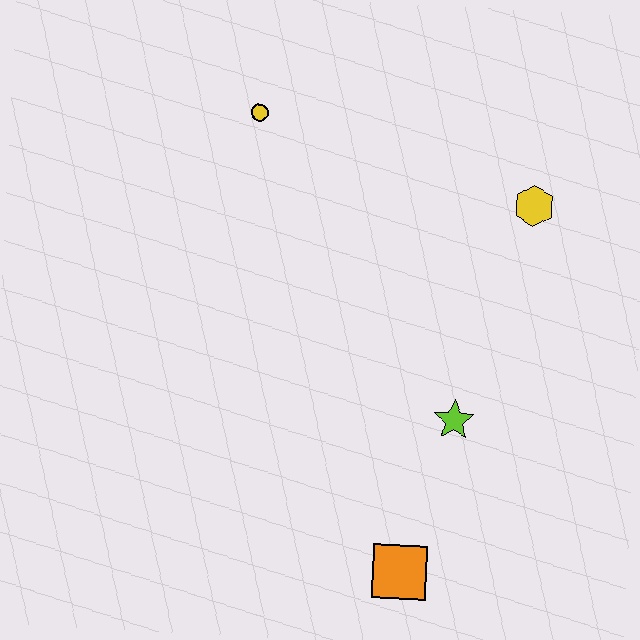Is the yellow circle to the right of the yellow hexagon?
No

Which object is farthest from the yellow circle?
The orange square is farthest from the yellow circle.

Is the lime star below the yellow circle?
Yes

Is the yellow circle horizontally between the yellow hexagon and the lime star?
No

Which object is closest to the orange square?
The lime star is closest to the orange square.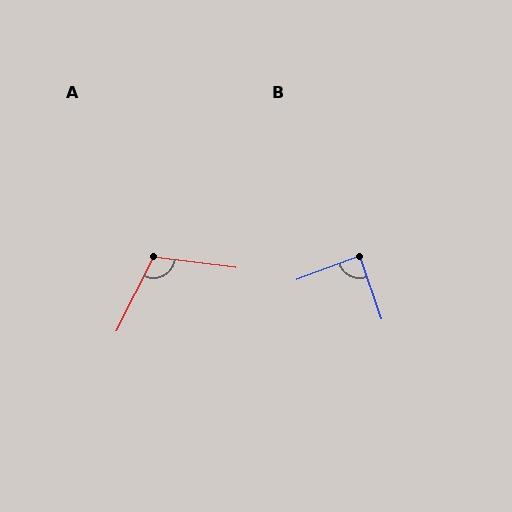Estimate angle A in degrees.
Approximately 110 degrees.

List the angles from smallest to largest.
B (88°), A (110°).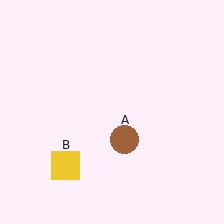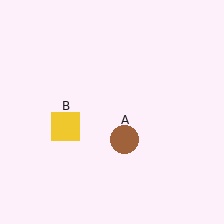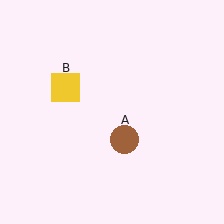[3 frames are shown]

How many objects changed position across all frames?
1 object changed position: yellow square (object B).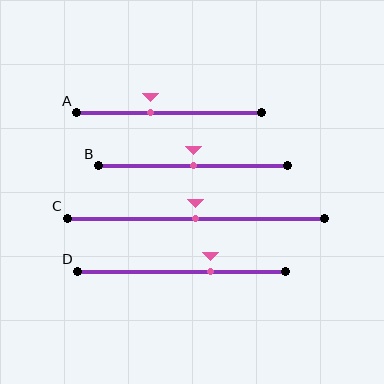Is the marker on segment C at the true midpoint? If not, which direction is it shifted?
Yes, the marker on segment C is at the true midpoint.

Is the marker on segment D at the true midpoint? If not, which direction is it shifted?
No, the marker on segment D is shifted to the right by about 14% of the segment length.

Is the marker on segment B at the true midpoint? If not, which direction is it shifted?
Yes, the marker on segment B is at the true midpoint.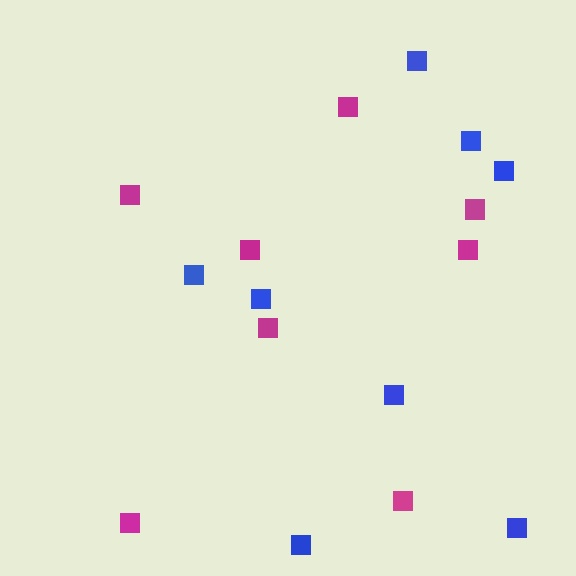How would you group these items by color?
There are 2 groups: one group of magenta squares (8) and one group of blue squares (8).